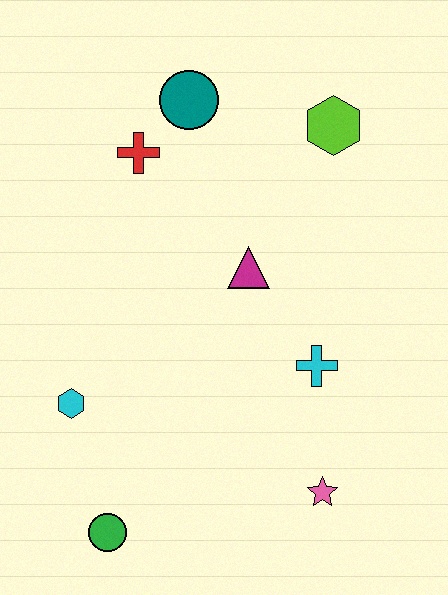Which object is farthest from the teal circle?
The green circle is farthest from the teal circle.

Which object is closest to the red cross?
The teal circle is closest to the red cross.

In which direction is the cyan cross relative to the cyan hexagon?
The cyan cross is to the right of the cyan hexagon.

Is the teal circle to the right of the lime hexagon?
No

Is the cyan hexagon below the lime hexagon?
Yes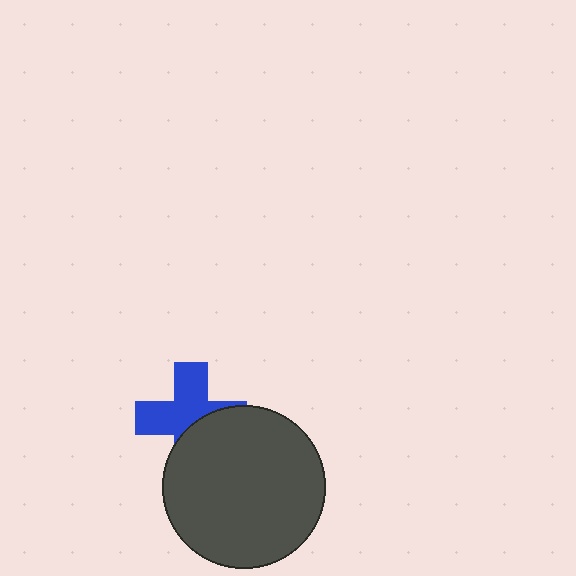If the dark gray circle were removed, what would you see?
You would see the complete blue cross.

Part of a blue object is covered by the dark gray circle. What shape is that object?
It is a cross.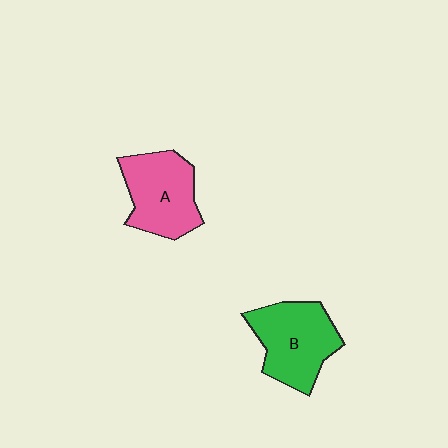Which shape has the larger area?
Shape B (green).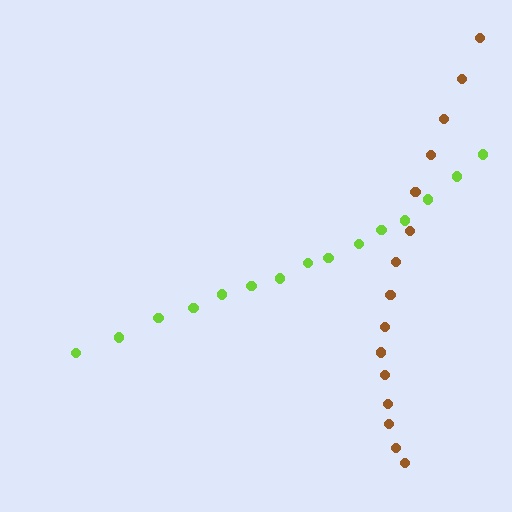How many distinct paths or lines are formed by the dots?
There are 2 distinct paths.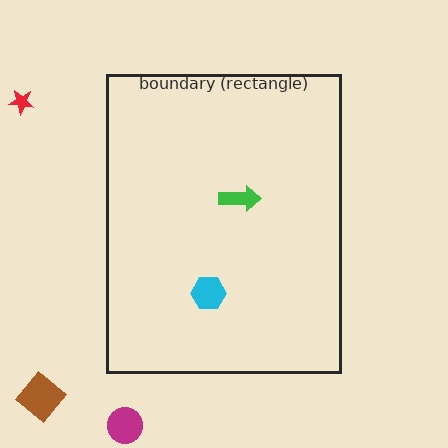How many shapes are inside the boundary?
2 inside, 3 outside.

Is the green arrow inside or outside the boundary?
Inside.